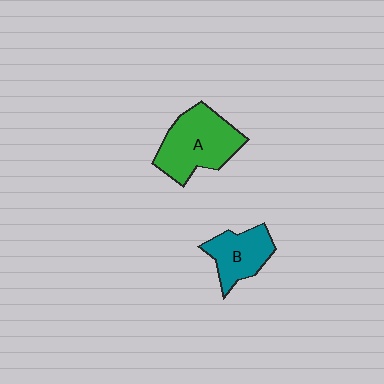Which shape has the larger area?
Shape A (green).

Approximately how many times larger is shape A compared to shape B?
Approximately 1.5 times.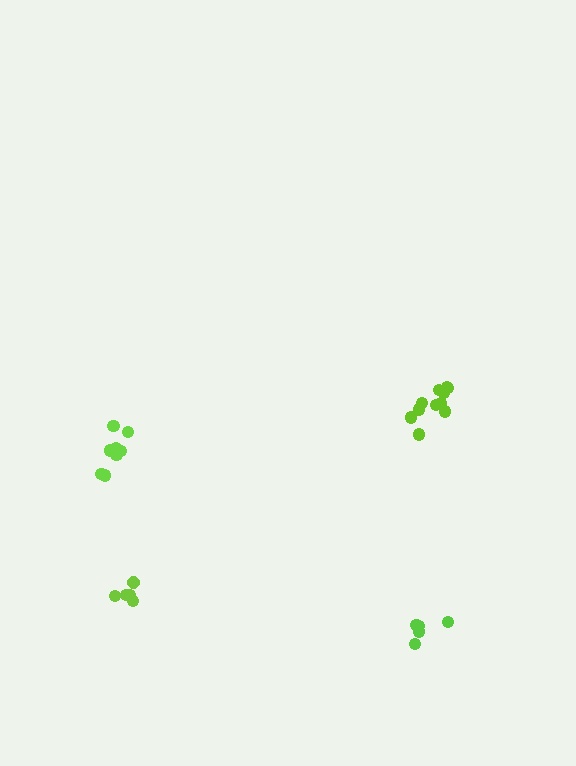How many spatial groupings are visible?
There are 4 spatial groupings.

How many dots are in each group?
Group 1: 5 dots, Group 2: 11 dots, Group 3: 8 dots, Group 4: 5 dots (29 total).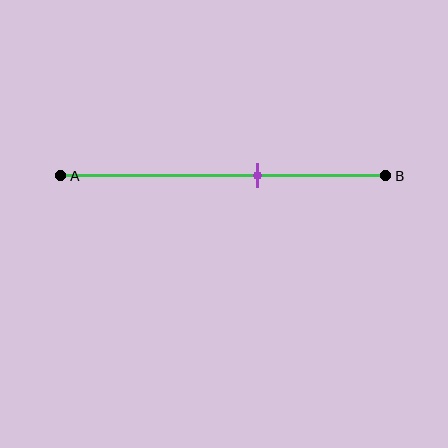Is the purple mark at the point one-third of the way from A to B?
No, the mark is at about 60% from A, not at the 33% one-third point.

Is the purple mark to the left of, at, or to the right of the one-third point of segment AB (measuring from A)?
The purple mark is to the right of the one-third point of segment AB.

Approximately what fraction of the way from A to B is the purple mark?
The purple mark is approximately 60% of the way from A to B.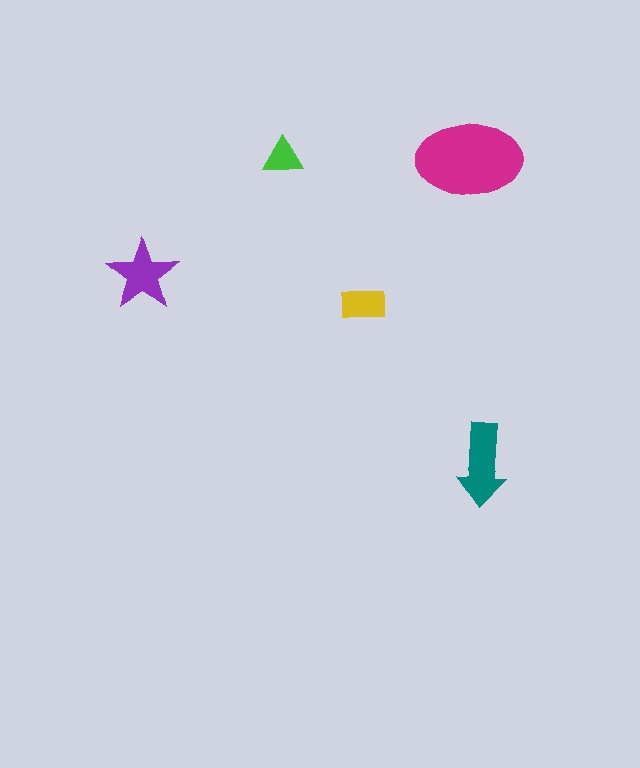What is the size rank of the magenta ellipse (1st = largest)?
1st.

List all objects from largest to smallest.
The magenta ellipse, the teal arrow, the purple star, the yellow rectangle, the green triangle.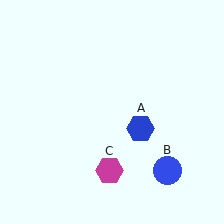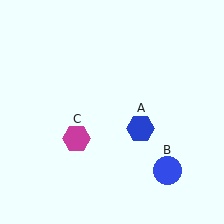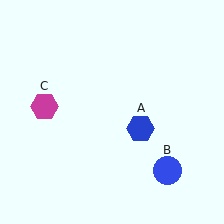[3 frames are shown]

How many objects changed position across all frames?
1 object changed position: magenta hexagon (object C).